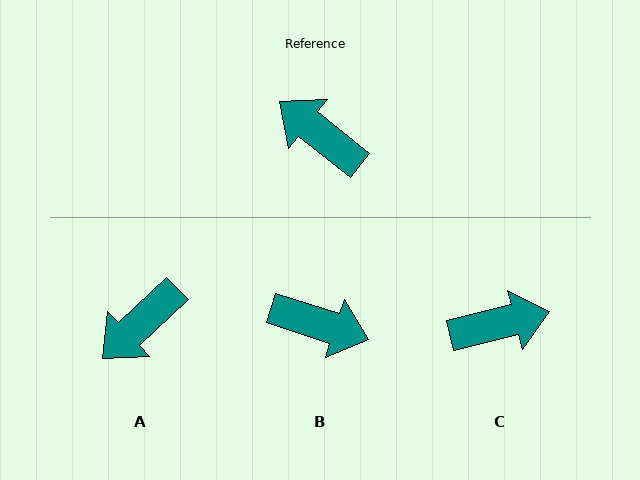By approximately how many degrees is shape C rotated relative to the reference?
Approximately 128 degrees clockwise.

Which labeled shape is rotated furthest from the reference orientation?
B, about 160 degrees away.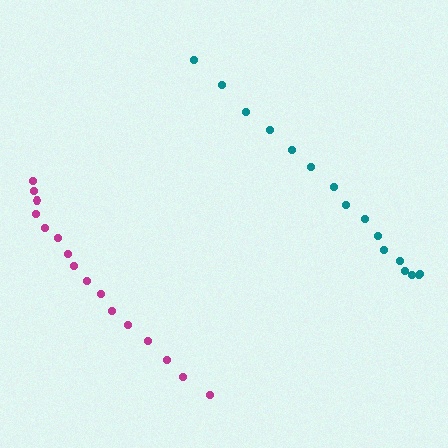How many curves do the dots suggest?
There are 2 distinct paths.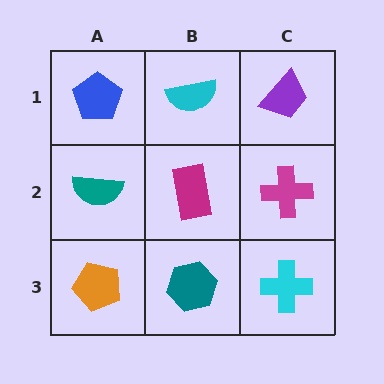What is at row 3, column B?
A teal hexagon.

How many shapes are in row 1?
3 shapes.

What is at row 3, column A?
An orange pentagon.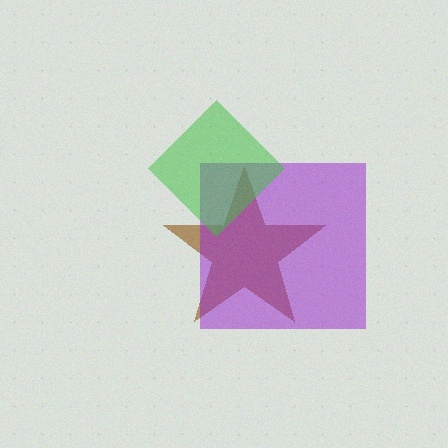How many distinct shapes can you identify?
There are 3 distinct shapes: a brown star, a purple square, a green diamond.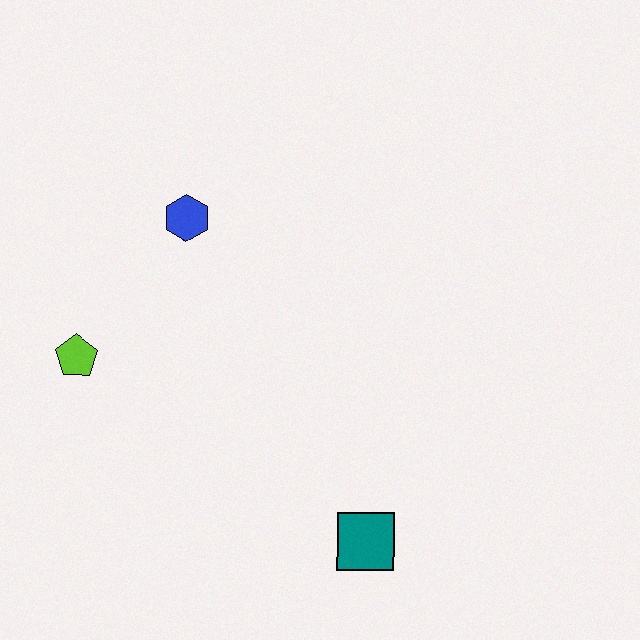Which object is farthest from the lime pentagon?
The teal square is farthest from the lime pentagon.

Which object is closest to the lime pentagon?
The blue hexagon is closest to the lime pentagon.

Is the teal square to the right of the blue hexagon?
Yes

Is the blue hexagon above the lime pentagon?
Yes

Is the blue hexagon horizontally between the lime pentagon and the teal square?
Yes